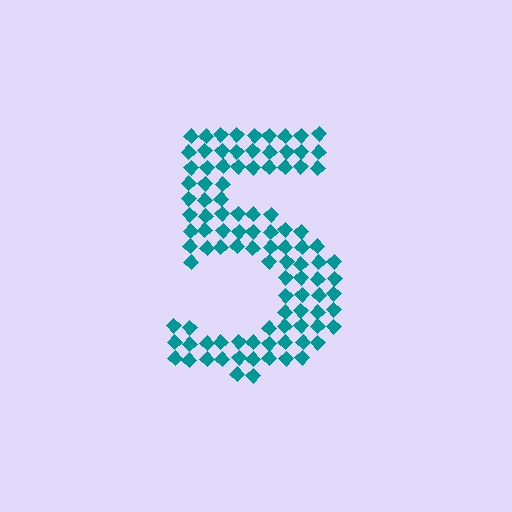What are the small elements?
The small elements are diamonds.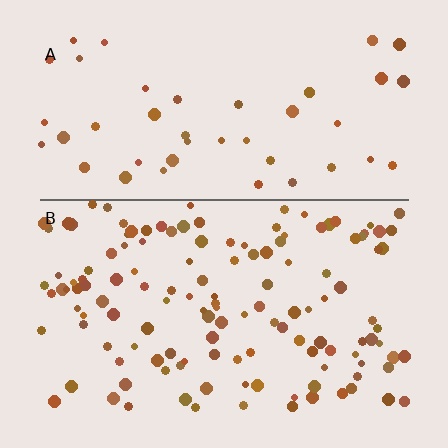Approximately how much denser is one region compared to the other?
Approximately 2.9× — region B over region A.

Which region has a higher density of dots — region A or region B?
B (the bottom).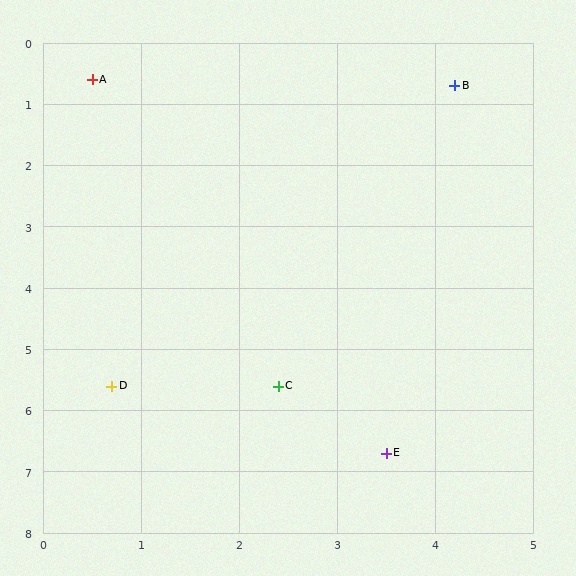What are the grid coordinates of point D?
Point D is at approximately (0.7, 5.6).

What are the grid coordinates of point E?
Point E is at approximately (3.5, 6.7).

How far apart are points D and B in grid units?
Points D and B are about 6.0 grid units apart.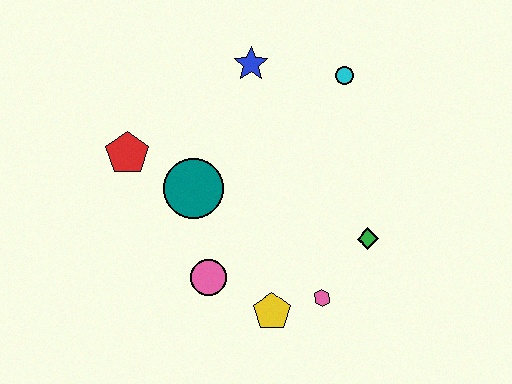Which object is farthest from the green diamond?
The red pentagon is farthest from the green diamond.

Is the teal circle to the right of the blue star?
No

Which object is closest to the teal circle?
The red pentagon is closest to the teal circle.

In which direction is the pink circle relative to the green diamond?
The pink circle is to the left of the green diamond.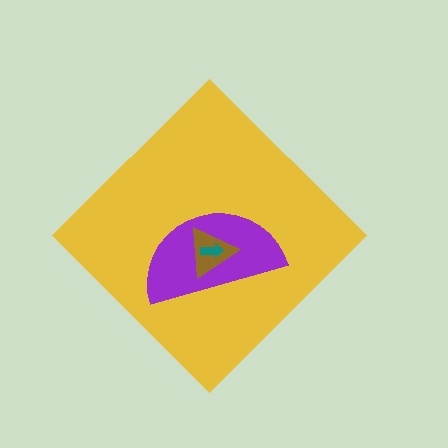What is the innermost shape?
The teal arrow.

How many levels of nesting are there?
4.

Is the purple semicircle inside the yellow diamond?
Yes.